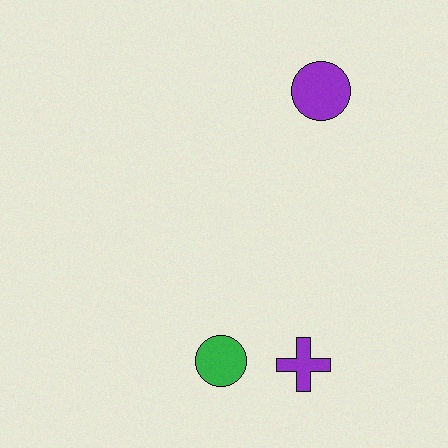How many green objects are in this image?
There is 1 green object.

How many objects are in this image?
There are 3 objects.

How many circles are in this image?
There are 2 circles.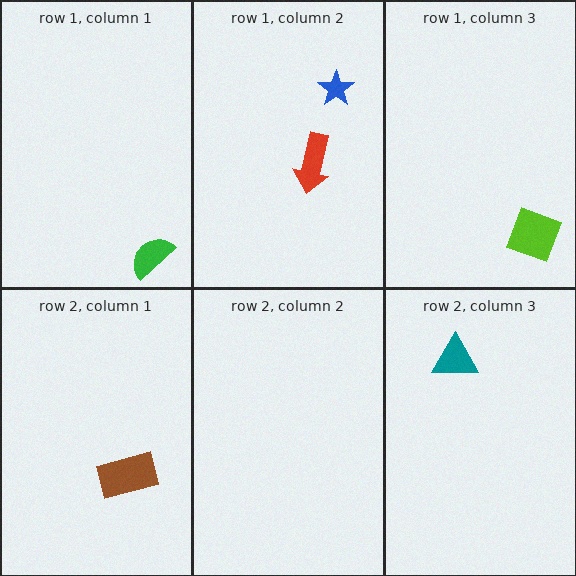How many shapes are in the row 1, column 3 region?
1.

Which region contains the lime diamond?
The row 1, column 3 region.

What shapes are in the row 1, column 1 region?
The green semicircle.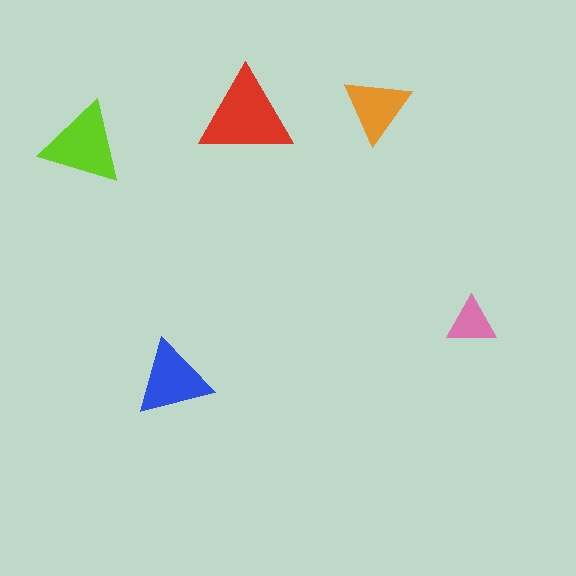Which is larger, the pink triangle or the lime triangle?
The lime one.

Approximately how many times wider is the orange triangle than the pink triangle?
About 1.5 times wider.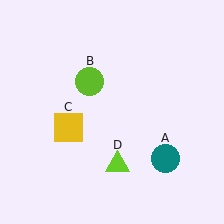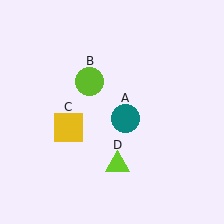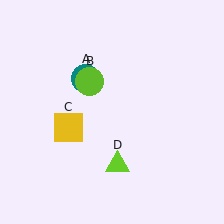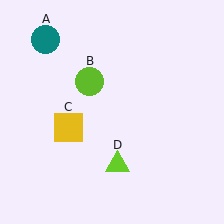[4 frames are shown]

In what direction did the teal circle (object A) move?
The teal circle (object A) moved up and to the left.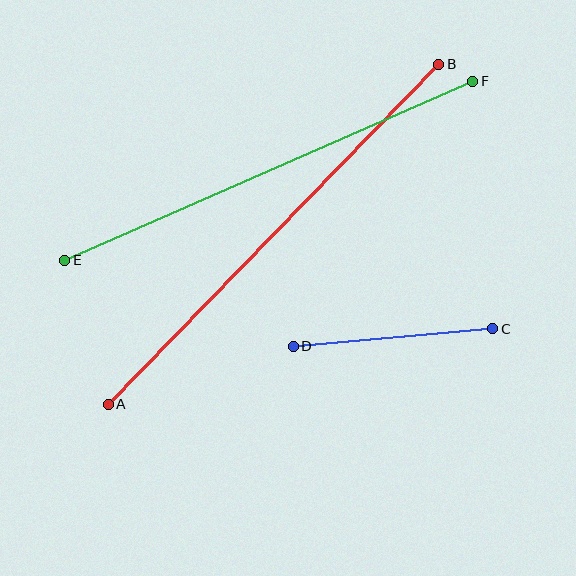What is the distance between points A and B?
The distance is approximately 474 pixels.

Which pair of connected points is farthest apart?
Points A and B are farthest apart.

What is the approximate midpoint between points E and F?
The midpoint is at approximately (269, 171) pixels.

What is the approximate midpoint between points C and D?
The midpoint is at approximately (393, 338) pixels.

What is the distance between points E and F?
The distance is approximately 446 pixels.